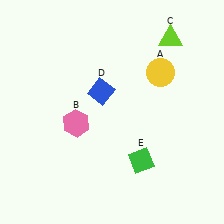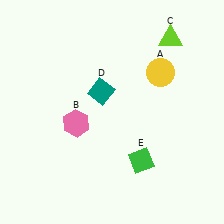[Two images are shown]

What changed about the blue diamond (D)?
In Image 1, D is blue. In Image 2, it changed to teal.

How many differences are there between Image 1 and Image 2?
There is 1 difference between the two images.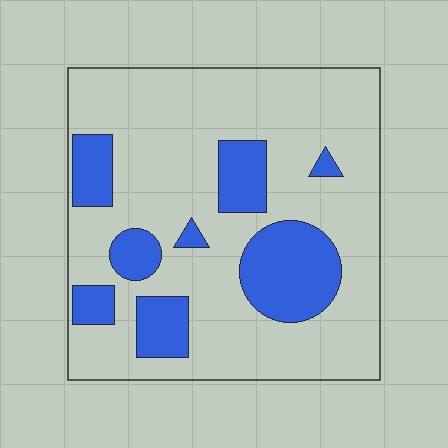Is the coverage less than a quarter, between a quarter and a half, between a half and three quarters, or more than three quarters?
Less than a quarter.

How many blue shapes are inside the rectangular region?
8.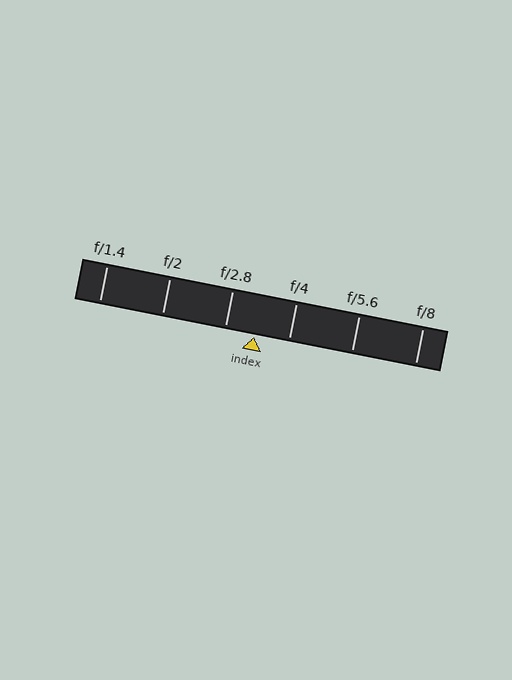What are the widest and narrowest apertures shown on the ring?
The widest aperture shown is f/1.4 and the narrowest is f/8.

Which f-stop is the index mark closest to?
The index mark is closest to f/2.8.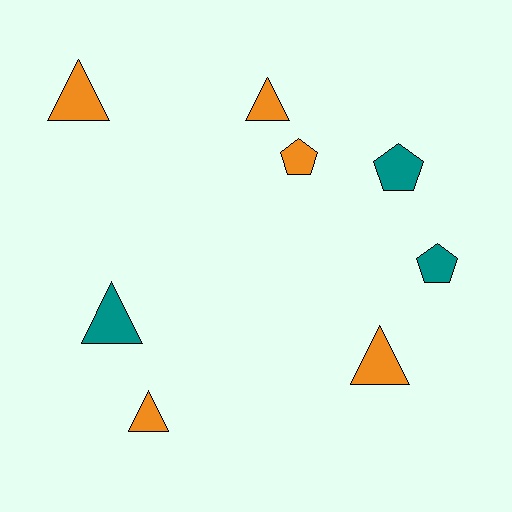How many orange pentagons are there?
There is 1 orange pentagon.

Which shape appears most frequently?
Triangle, with 5 objects.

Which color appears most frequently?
Orange, with 5 objects.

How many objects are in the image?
There are 8 objects.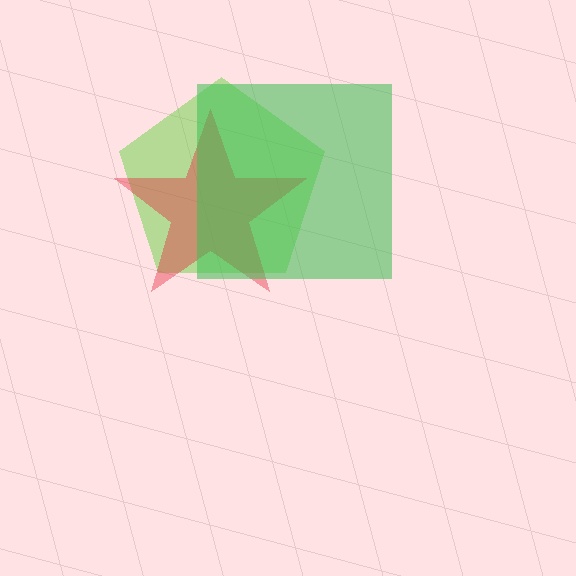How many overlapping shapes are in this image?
There are 3 overlapping shapes in the image.